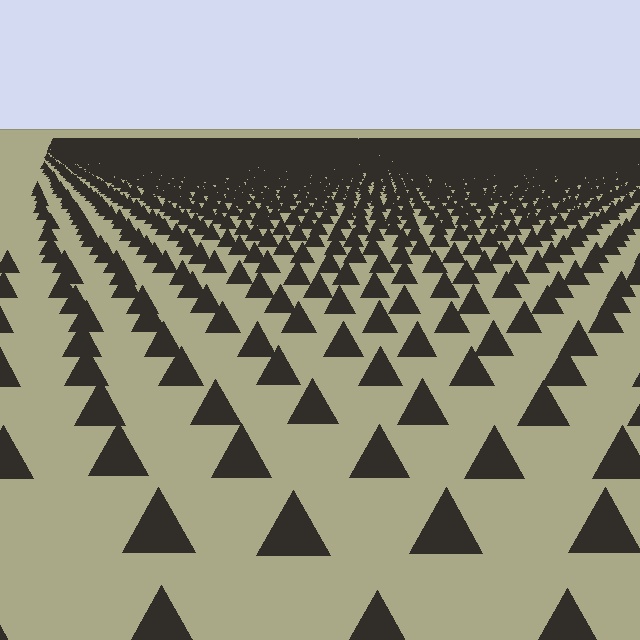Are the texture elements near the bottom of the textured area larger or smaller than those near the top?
Larger. Near the bottom, elements are closer to the viewer and appear at a bigger on-screen size.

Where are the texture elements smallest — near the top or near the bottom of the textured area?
Near the top.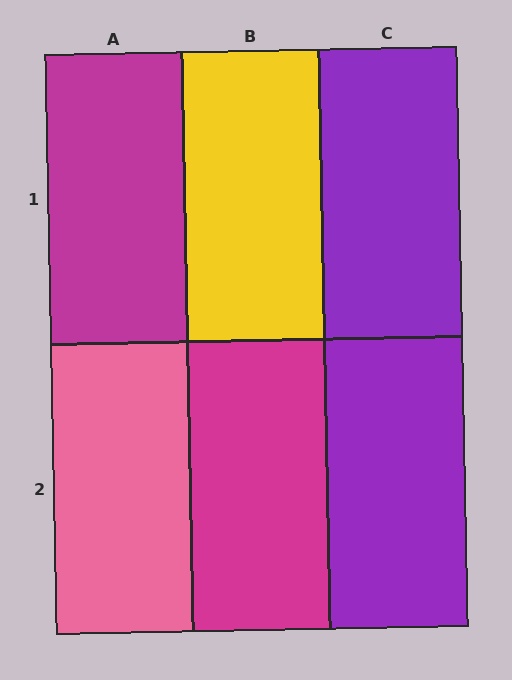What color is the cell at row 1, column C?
Purple.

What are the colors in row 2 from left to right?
Pink, magenta, purple.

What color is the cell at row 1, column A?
Magenta.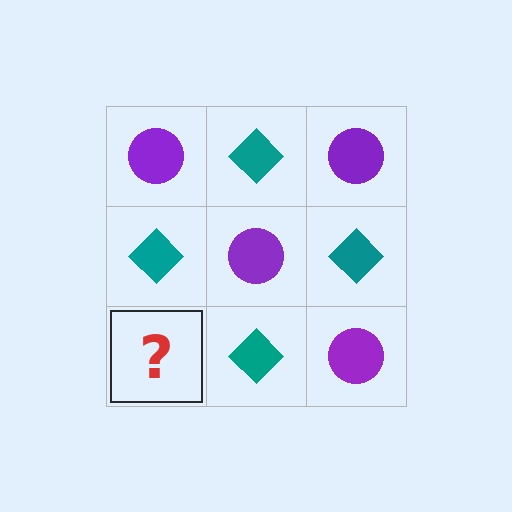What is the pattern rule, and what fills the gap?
The rule is that it alternates purple circle and teal diamond in a checkerboard pattern. The gap should be filled with a purple circle.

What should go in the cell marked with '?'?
The missing cell should contain a purple circle.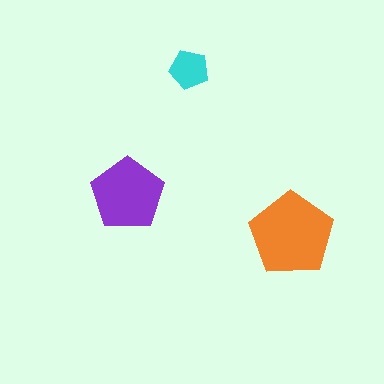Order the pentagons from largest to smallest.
the orange one, the purple one, the cyan one.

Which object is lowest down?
The orange pentagon is bottommost.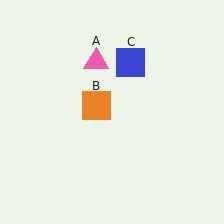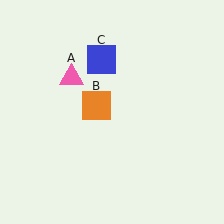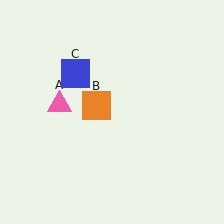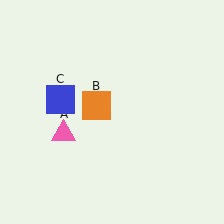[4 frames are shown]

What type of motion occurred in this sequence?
The pink triangle (object A), blue square (object C) rotated counterclockwise around the center of the scene.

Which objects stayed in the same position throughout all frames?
Orange square (object B) remained stationary.